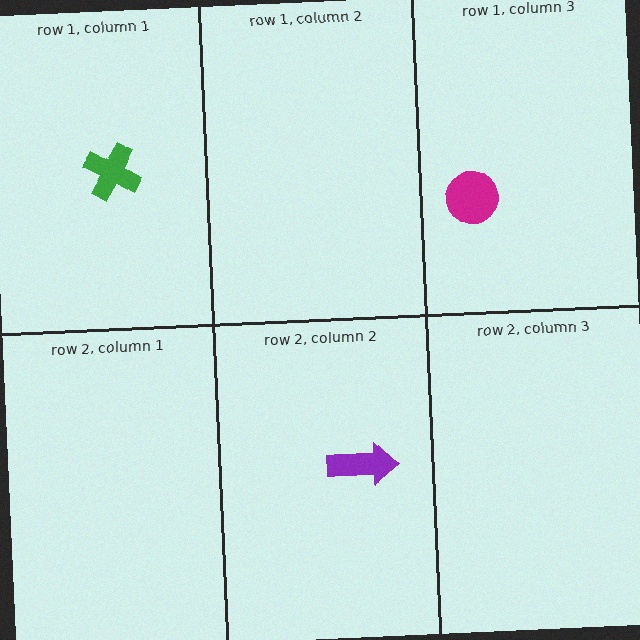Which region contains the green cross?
The row 1, column 1 region.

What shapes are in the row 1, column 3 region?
The magenta circle.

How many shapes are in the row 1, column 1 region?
1.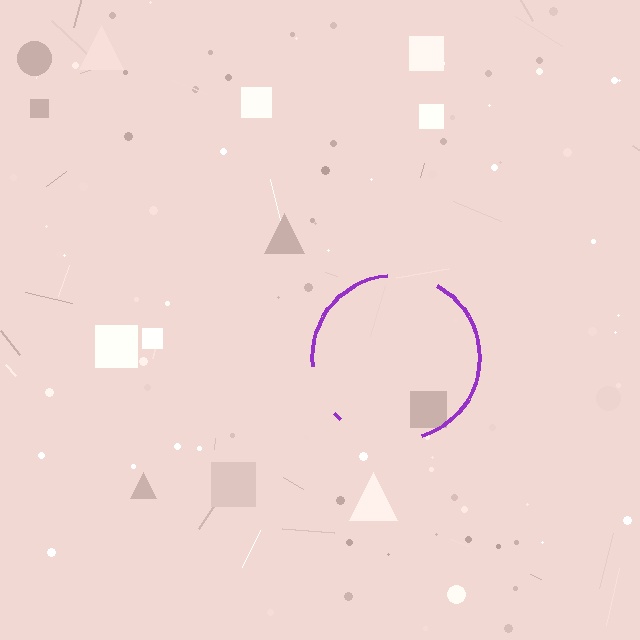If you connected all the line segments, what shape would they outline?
They would outline a circle.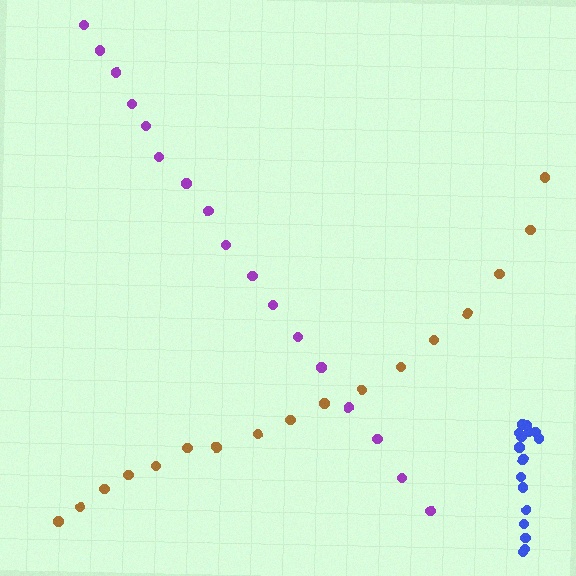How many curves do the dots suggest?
There are 3 distinct paths.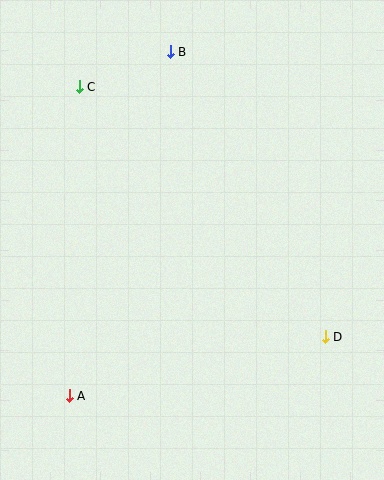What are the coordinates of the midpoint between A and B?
The midpoint between A and B is at (120, 224).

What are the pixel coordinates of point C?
Point C is at (79, 87).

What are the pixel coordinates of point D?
Point D is at (325, 337).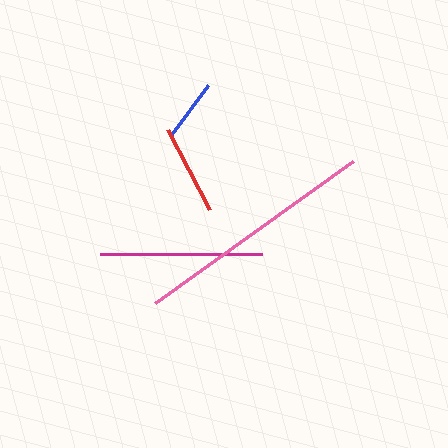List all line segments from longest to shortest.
From longest to shortest: pink, magenta, red, blue.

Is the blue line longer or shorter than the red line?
The red line is longer than the blue line.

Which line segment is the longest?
The pink line is the longest at approximately 244 pixels.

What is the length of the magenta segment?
The magenta segment is approximately 162 pixels long.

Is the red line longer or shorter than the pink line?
The pink line is longer than the red line.